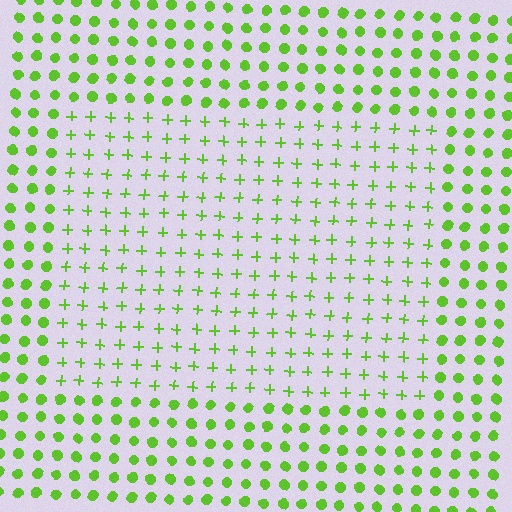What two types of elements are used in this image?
The image uses plus signs inside the rectangle region and circles outside it.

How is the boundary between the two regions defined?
The boundary is defined by a change in element shape: plus signs inside vs. circles outside. All elements share the same color and spacing.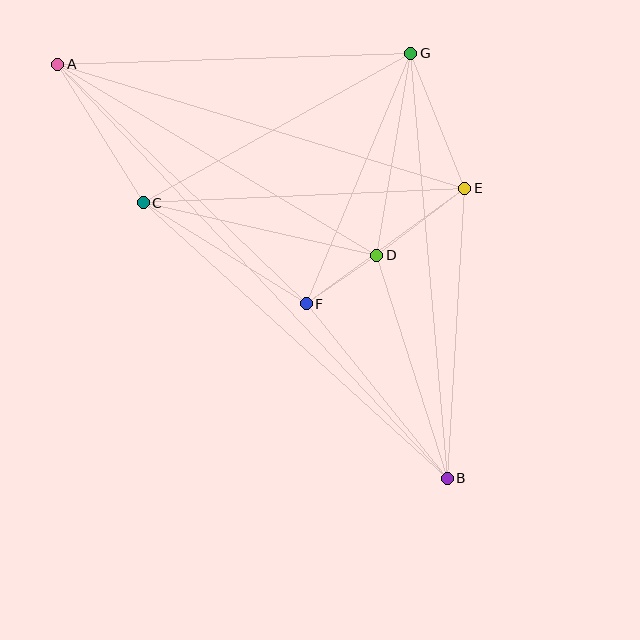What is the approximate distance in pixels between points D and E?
The distance between D and E is approximately 110 pixels.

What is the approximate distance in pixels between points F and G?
The distance between F and G is approximately 271 pixels.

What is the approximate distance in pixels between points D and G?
The distance between D and G is approximately 205 pixels.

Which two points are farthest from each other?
Points A and B are farthest from each other.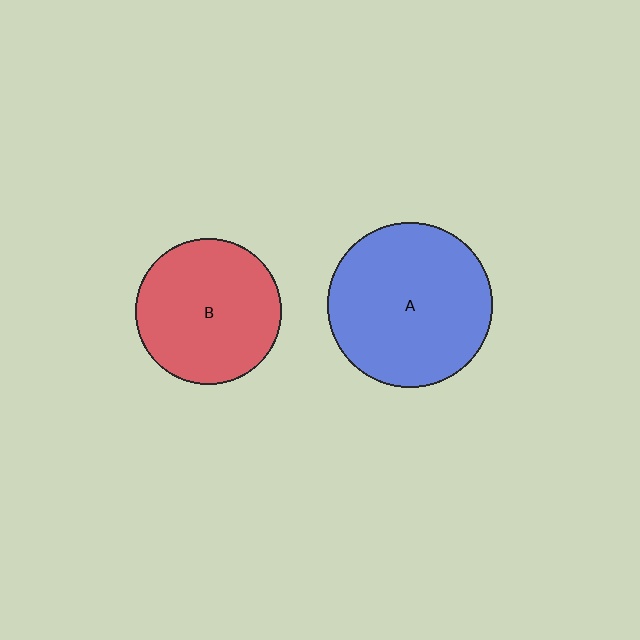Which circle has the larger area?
Circle A (blue).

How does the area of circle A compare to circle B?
Approximately 1.3 times.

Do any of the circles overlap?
No, none of the circles overlap.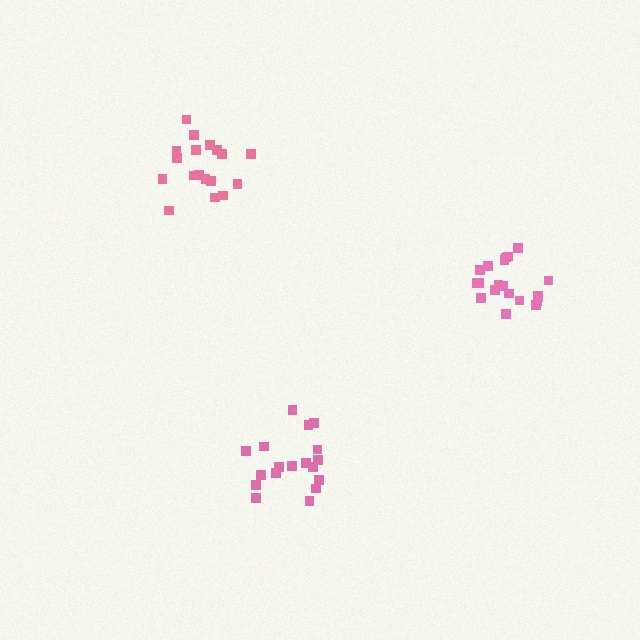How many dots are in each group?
Group 1: 18 dots, Group 2: 20 dots, Group 3: 18 dots (56 total).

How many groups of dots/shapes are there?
There are 3 groups.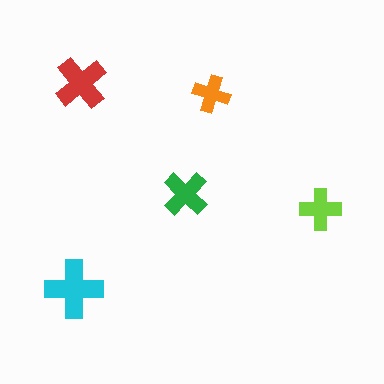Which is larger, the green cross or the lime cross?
The green one.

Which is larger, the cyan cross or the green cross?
The cyan one.